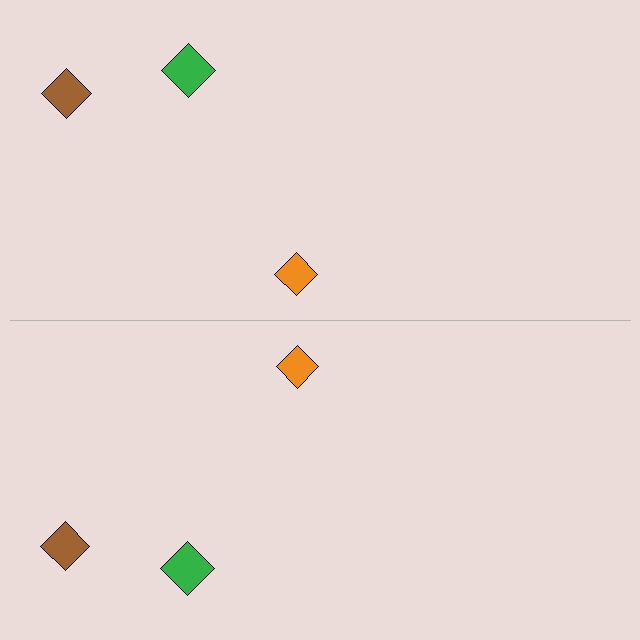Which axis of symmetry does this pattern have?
The pattern has a horizontal axis of symmetry running through the center of the image.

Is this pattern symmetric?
Yes, this pattern has bilateral (reflection) symmetry.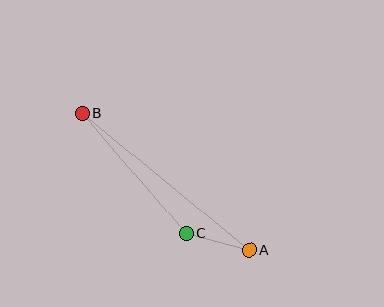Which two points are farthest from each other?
Points A and B are farthest from each other.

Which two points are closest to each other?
Points A and C are closest to each other.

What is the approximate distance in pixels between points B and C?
The distance between B and C is approximately 159 pixels.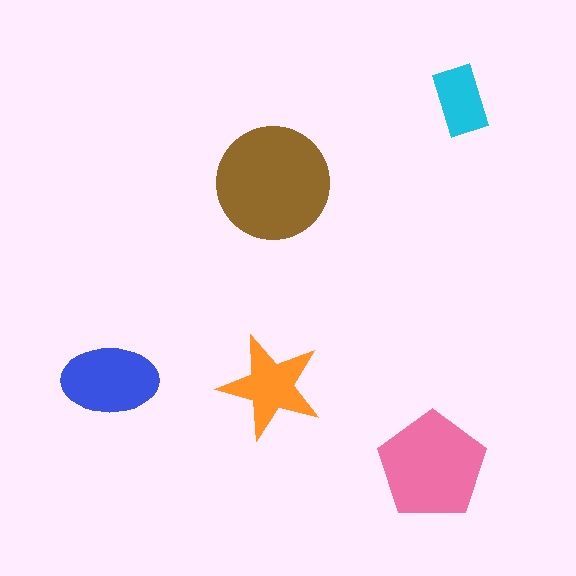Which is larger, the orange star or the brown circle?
The brown circle.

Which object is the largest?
The brown circle.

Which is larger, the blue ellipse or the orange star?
The blue ellipse.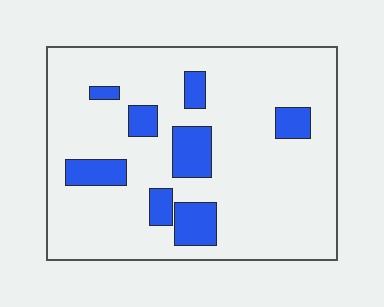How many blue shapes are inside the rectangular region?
8.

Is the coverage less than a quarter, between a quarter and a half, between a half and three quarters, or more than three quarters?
Less than a quarter.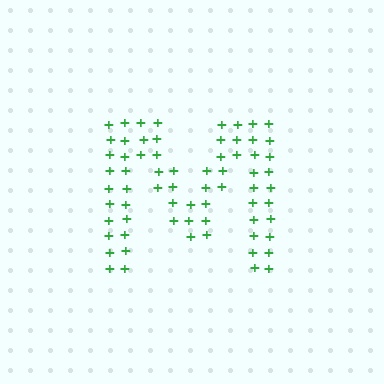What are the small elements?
The small elements are plus signs.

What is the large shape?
The large shape is the letter M.